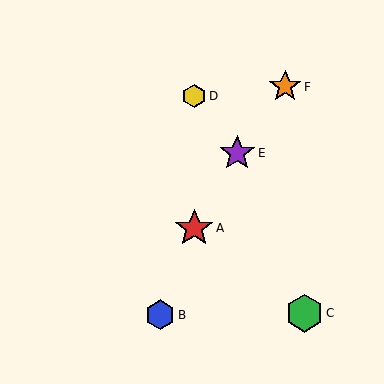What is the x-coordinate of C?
Object C is at x≈304.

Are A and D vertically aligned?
Yes, both are at x≈194.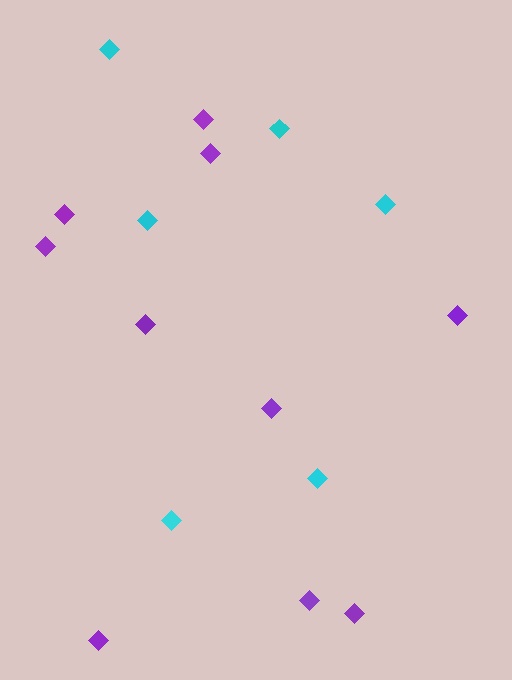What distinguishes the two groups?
There are 2 groups: one group of purple diamonds (10) and one group of cyan diamonds (6).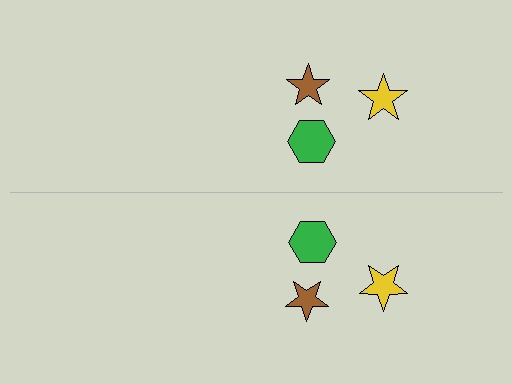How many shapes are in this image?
There are 6 shapes in this image.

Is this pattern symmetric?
Yes, this pattern has bilateral (reflection) symmetry.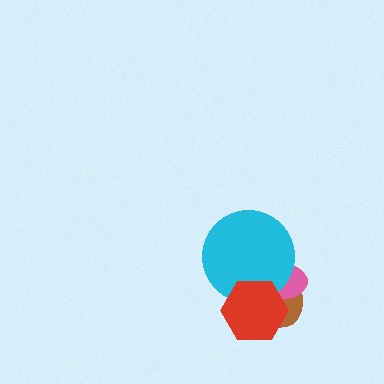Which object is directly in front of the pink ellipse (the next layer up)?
The cyan circle is directly in front of the pink ellipse.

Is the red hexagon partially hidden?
No, no other shape covers it.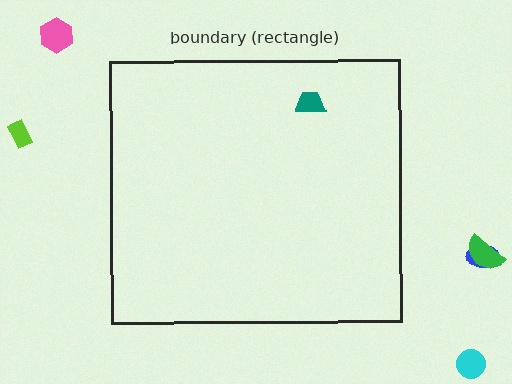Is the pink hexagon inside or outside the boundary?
Outside.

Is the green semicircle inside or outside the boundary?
Outside.